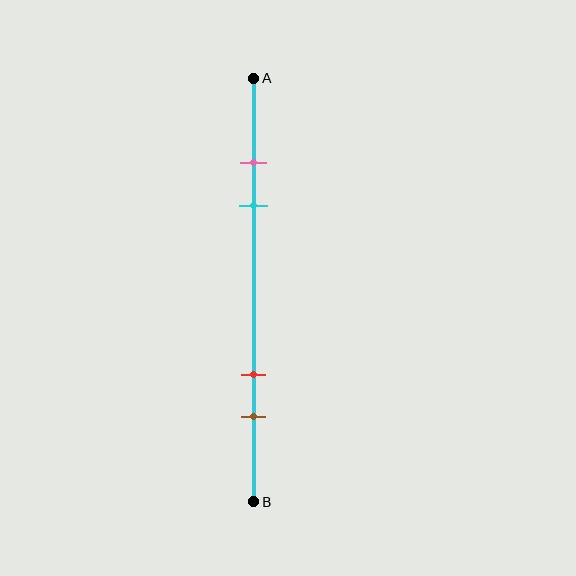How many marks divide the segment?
There are 4 marks dividing the segment.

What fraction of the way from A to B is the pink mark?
The pink mark is approximately 20% (0.2) of the way from A to B.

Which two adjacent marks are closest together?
The pink and cyan marks are the closest adjacent pair.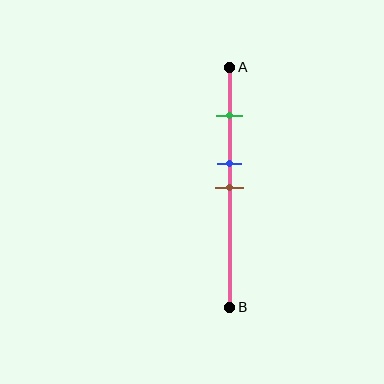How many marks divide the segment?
There are 3 marks dividing the segment.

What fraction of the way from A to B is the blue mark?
The blue mark is approximately 40% (0.4) of the way from A to B.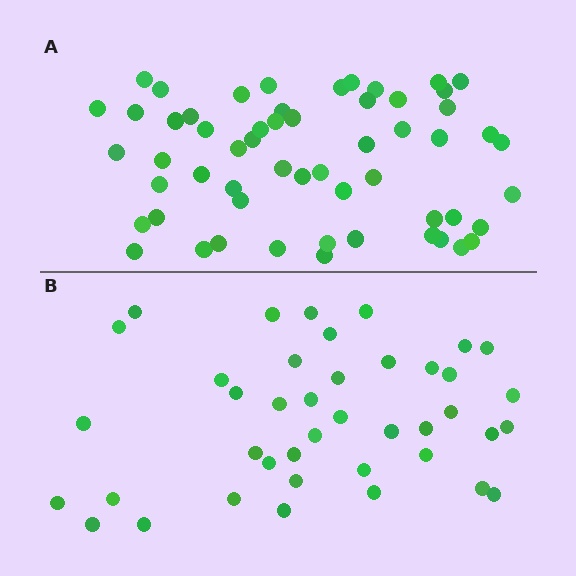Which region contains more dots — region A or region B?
Region A (the top region) has more dots.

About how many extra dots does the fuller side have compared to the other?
Region A has approximately 15 more dots than region B.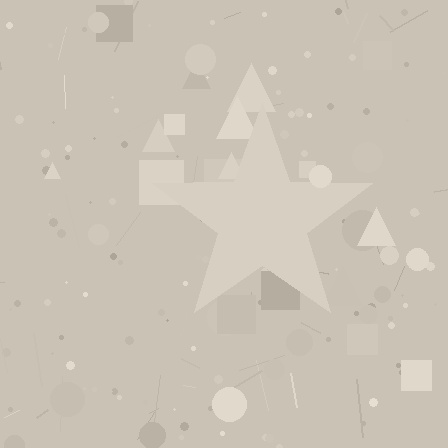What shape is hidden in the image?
A star is hidden in the image.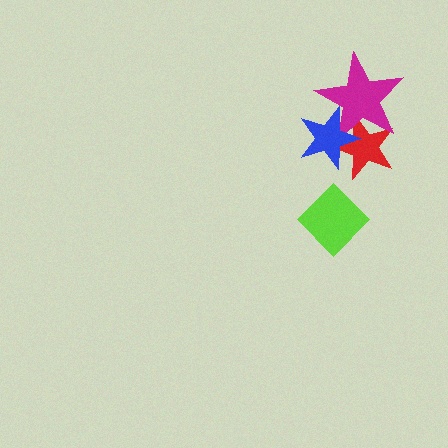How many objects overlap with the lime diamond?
0 objects overlap with the lime diamond.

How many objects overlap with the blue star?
2 objects overlap with the blue star.